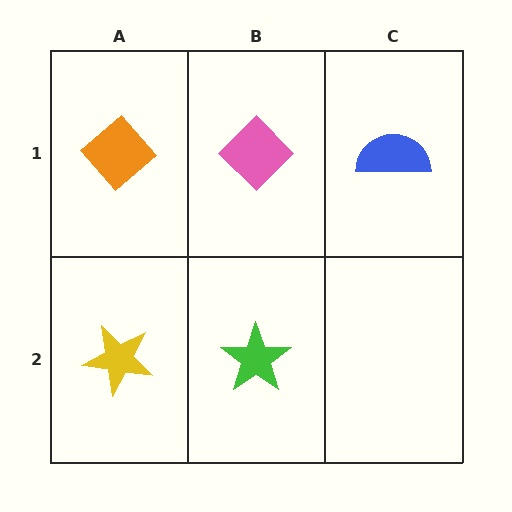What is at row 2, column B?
A green star.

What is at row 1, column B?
A pink diamond.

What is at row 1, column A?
An orange diamond.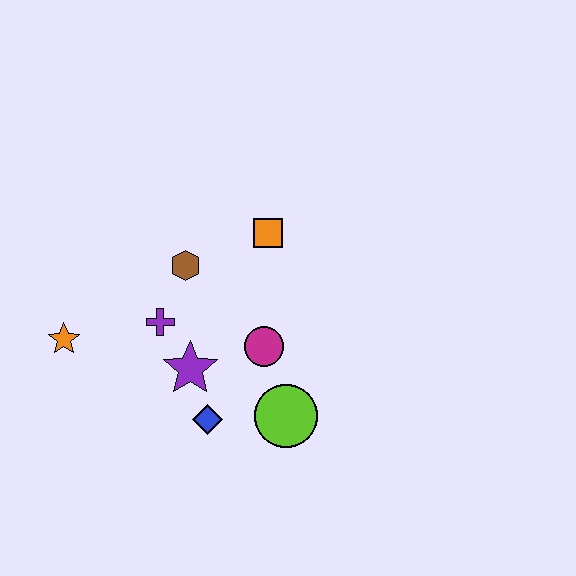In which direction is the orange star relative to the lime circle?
The orange star is to the left of the lime circle.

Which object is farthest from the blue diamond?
The orange square is farthest from the blue diamond.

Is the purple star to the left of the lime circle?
Yes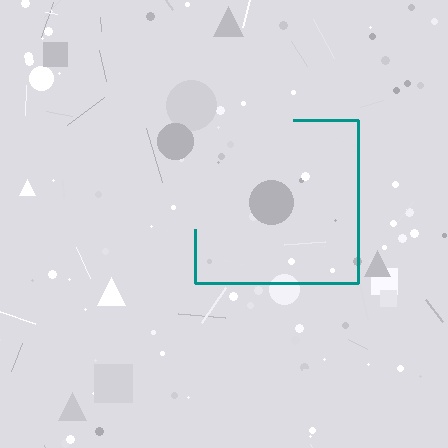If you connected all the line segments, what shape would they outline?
They would outline a square.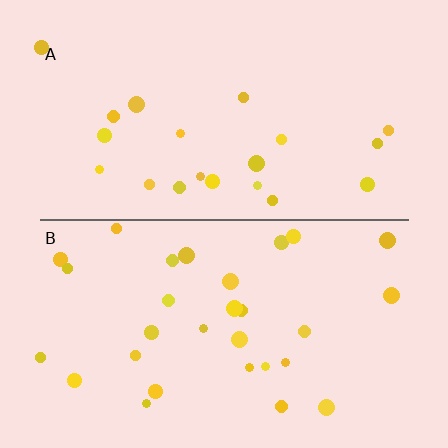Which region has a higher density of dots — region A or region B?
B (the bottom).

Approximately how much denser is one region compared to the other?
Approximately 1.4× — region B over region A.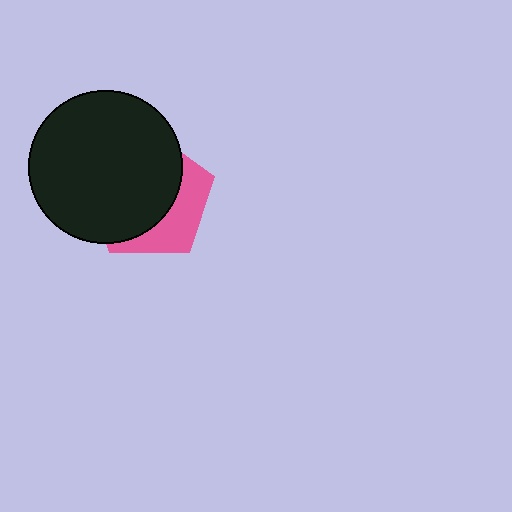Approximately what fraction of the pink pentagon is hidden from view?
Roughly 66% of the pink pentagon is hidden behind the black circle.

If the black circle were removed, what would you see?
You would see the complete pink pentagon.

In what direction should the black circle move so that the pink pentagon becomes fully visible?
The black circle should move left. That is the shortest direction to clear the overlap and leave the pink pentagon fully visible.